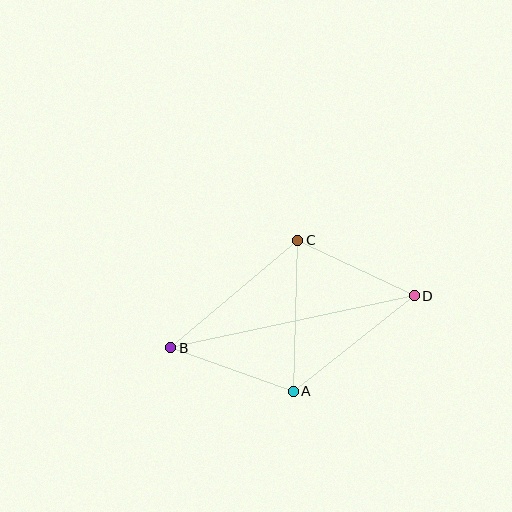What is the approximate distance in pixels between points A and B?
The distance between A and B is approximately 130 pixels.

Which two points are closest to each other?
Points C and D are closest to each other.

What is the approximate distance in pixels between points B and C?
The distance between B and C is approximately 166 pixels.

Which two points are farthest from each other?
Points B and D are farthest from each other.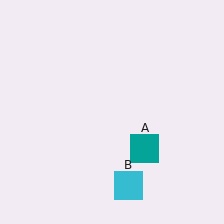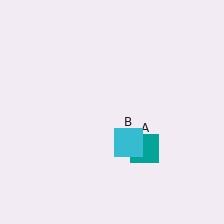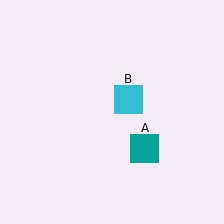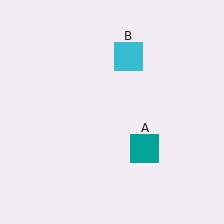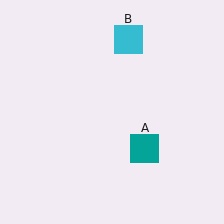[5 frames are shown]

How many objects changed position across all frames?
1 object changed position: cyan square (object B).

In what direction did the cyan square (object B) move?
The cyan square (object B) moved up.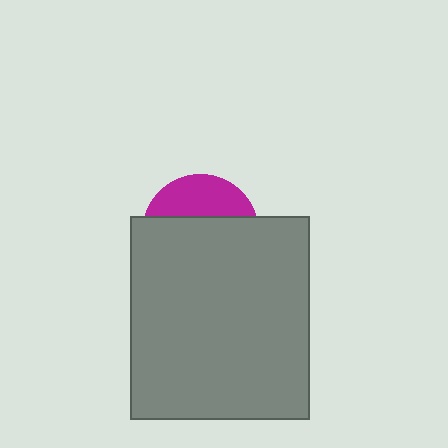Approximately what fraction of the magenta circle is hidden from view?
Roughly 68% of the magenta circle is hidden behind the gray rectangle.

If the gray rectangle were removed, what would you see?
You would see the complete magenta circle.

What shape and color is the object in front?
The object in front is a gray rectangle.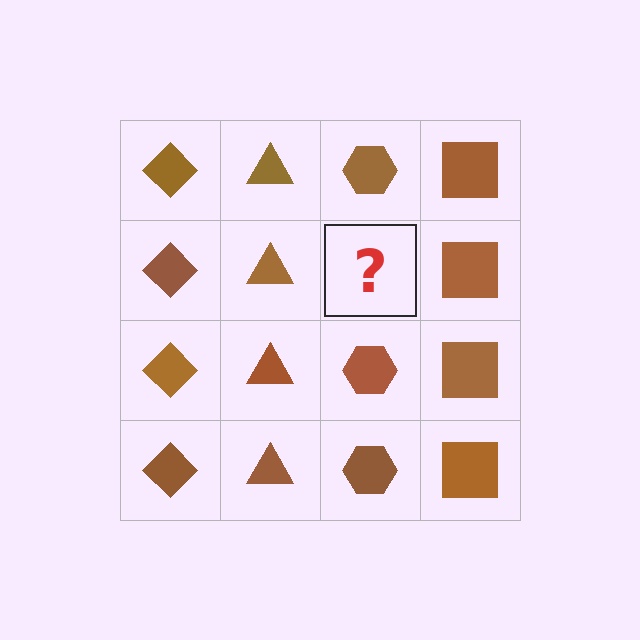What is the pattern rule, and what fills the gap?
The rule is that each column has a consistent shape. The gap should be filled with a brown hexagon.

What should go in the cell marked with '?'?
The missing cell should contain a brown hexagon.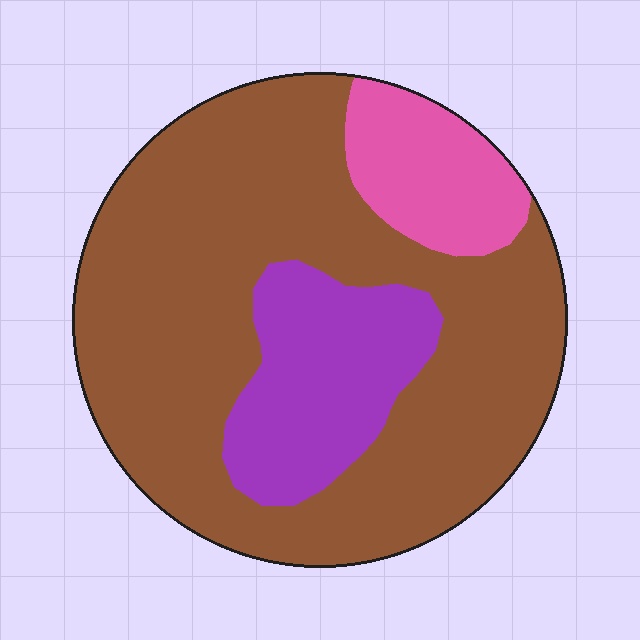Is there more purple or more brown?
Brown.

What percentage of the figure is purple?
Purple takes up about one sixth (1/6) of the figure.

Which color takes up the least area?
Pink, at roughly 10%.